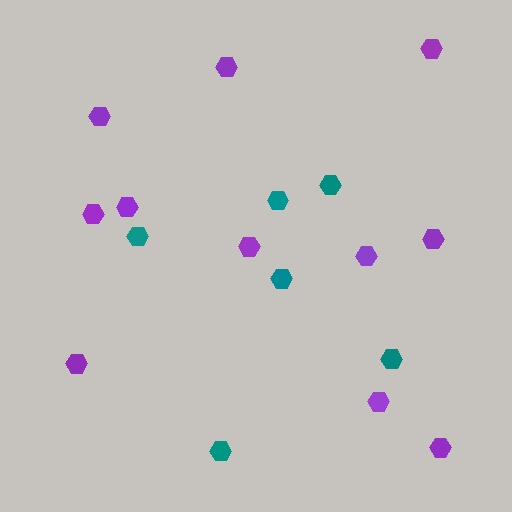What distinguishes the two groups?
There are 2 groups: one group of teal hexagons (6) and one group of purple hexagons (11).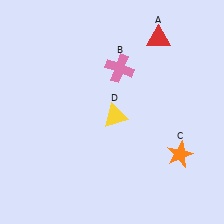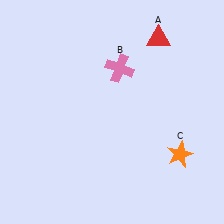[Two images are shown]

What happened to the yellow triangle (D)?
The yellow triangle (D) was removed in Image 2. It was in the bottom-right area of Image 1.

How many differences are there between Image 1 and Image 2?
There is 1 difference between the two images.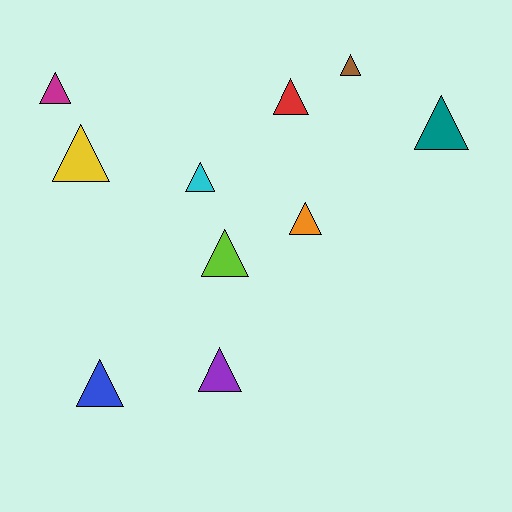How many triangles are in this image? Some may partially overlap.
There are 10 triangles.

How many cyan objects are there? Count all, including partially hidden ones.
There is 1 cyan object.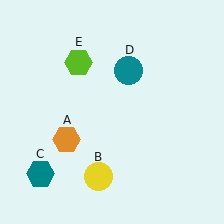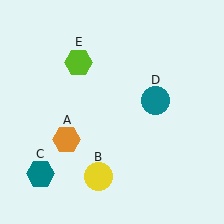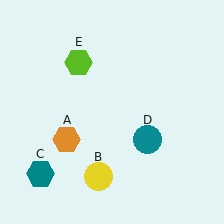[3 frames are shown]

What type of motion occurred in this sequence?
The teal circle (object D) rotated clockwise around the center of the scene.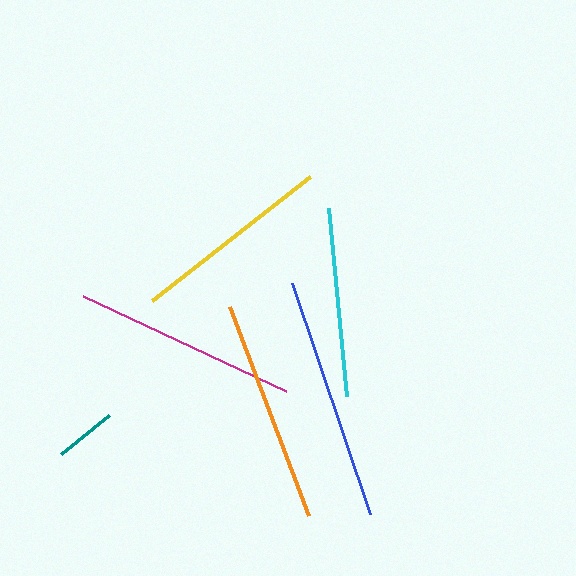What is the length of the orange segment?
The orange segment is approximately 223 pixels long.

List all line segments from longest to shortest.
From longest to shortest: blue, orange, magenta, yellow, cyan, teal.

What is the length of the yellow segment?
The yellow segment is approximately 200 pixels long.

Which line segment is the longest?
The blue line is the longest at approximately 244 pixels.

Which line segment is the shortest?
The teal line is the shortest at approximately 62 pixels.